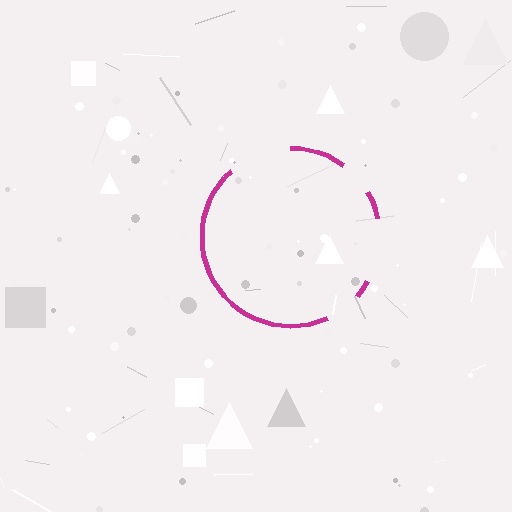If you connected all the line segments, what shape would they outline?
They would outline a circle.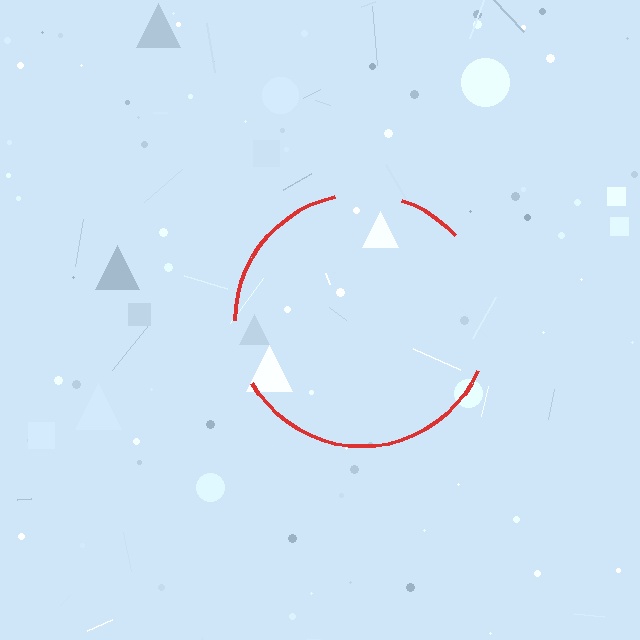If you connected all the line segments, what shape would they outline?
They would outline a circle.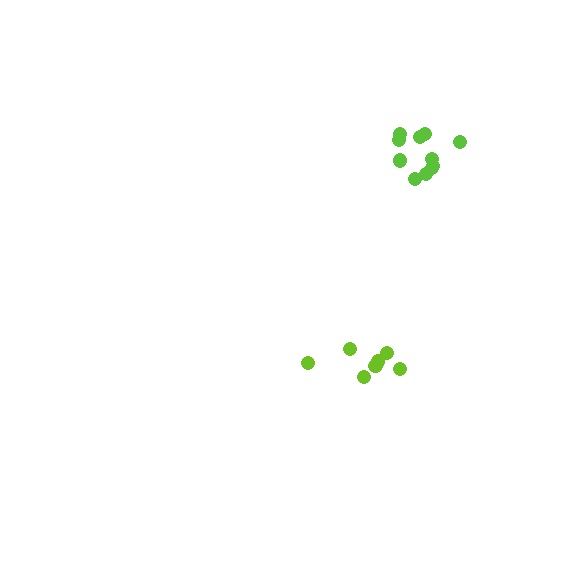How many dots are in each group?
Group 1: 11 dots, Group 2: 7 dots (18 total).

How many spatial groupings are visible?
There are 2 spatial groupings.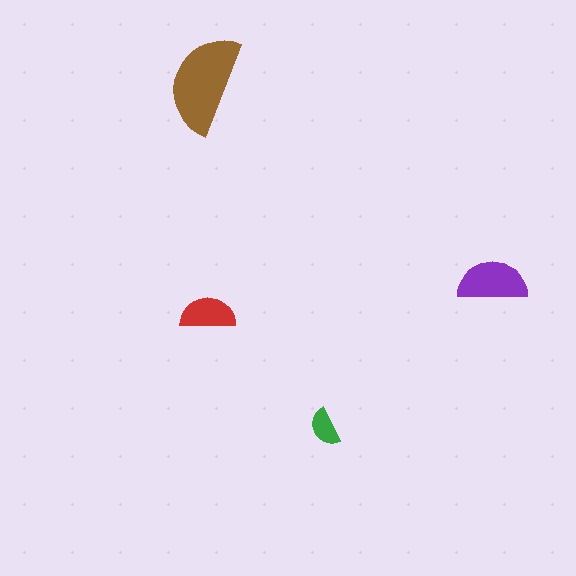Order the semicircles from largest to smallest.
the brown one, the purple one, the red one, the green one.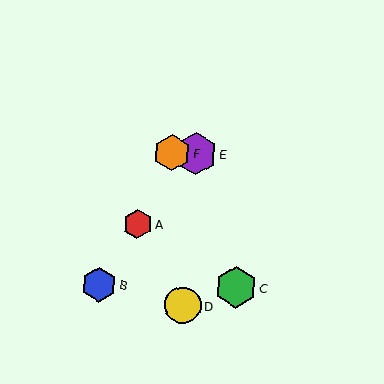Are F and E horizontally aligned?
Yes, both are at y≈153.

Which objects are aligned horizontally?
Objects E, F are aligned horizontally.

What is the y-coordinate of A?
Object A is at y≈224.